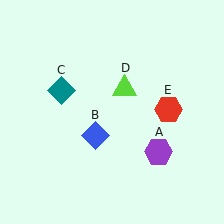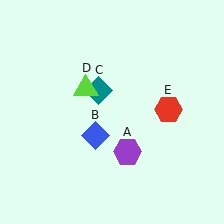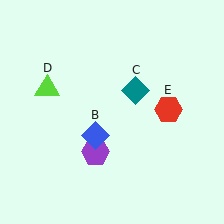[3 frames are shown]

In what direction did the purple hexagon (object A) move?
The purple hexagon (object A) moved left.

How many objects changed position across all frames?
3 objects changed position: purple hexagon (object A), teal diamond (object C), lime triangle (object D).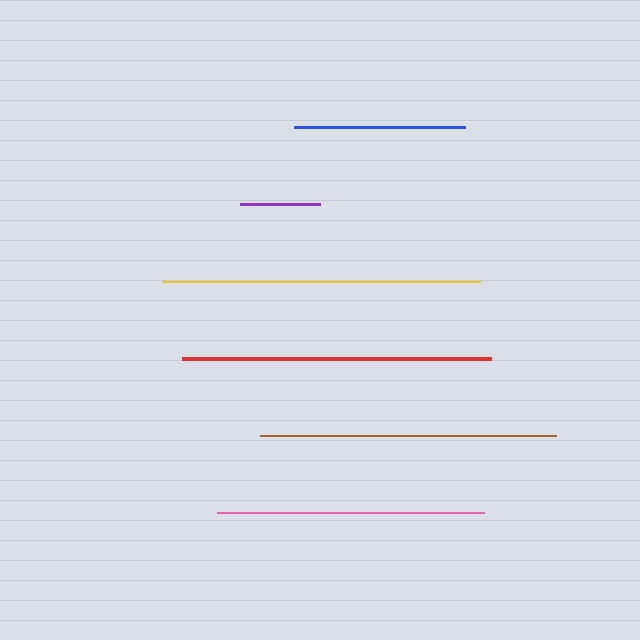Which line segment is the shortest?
The purple line is the shortest at approximately 80 pixels.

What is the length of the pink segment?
The pink segment is approximately 267 pixels long.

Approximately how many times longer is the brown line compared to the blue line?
The brown line is approximately 1.7 times the length of the blue line.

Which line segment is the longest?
The yellow line is the longest at approximately 318 pixels.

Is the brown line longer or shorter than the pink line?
The brown line is longer than the pink line.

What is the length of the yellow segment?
The yellow segment is approximately 318 pixels long.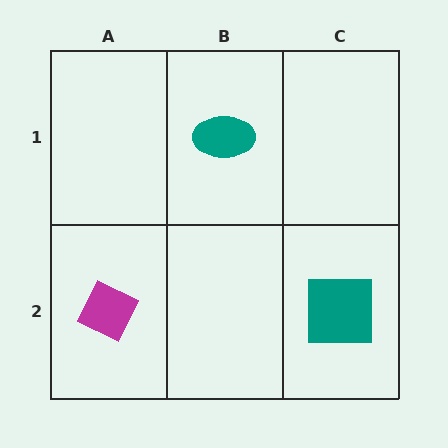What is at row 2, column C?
A teal square.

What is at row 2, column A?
A magenta diamond.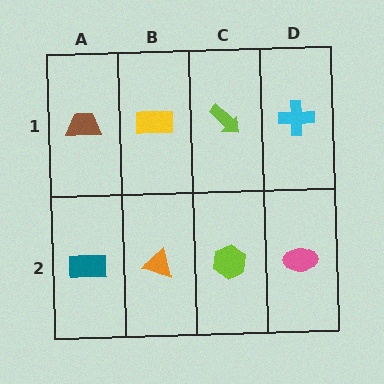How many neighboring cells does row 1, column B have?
3.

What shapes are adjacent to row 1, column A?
A teal rectangle (row 2, column A), a yellow rectangle (row 1, column B).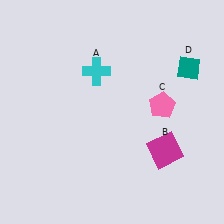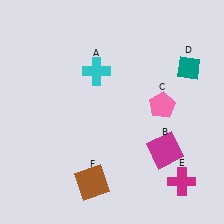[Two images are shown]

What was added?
A magenta cross (E), a brown square (F) were added in Image 2.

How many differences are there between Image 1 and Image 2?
There are 2 differences between the two images.